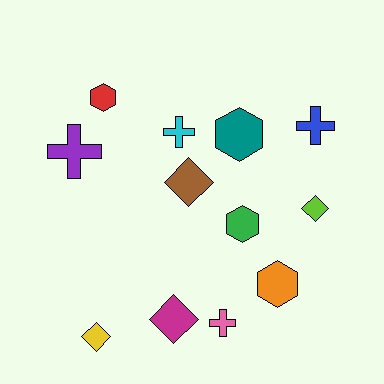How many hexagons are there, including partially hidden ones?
There are 4 hexagons.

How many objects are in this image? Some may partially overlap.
There are 12 objects.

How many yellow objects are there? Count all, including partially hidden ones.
There is 1 yellow object.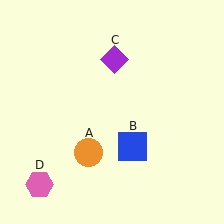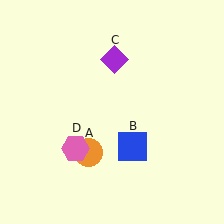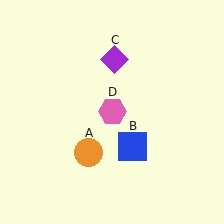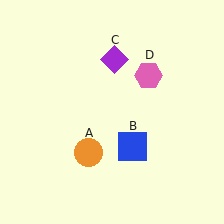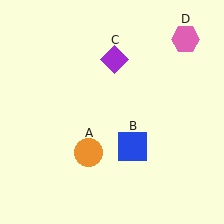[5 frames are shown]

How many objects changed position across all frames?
1 object changed position: pink hexagon (object D).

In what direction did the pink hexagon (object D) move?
The pink hexagon (object D) moved up and to the right.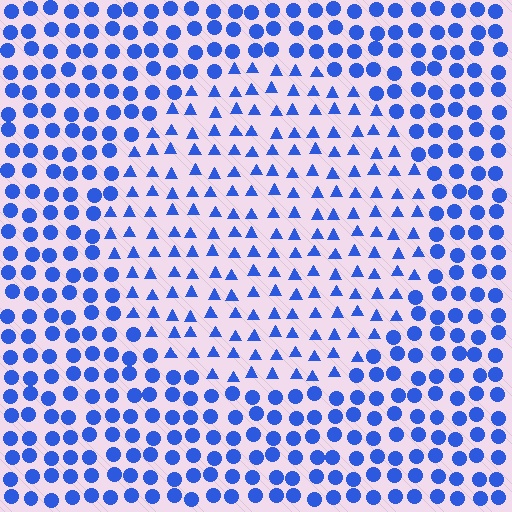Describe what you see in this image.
The image is filled with small blue elements arranged in a uniform grid. A circle-shaped region contains triangles, while the surrounding area contains circles. The boundary is defined purely by the change in element shape.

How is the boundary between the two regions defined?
The boundary is defined by a change in element shape: triangles inside vs. circles outside. All elements share the same color and spacing.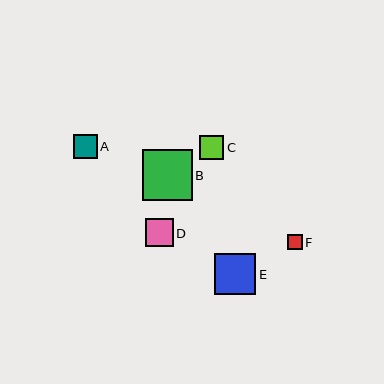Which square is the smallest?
Square F is the smallest with a size of approximately 15 pixels.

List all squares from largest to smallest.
From largest to smallest: B, E, D, A, C, F.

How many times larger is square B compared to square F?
Square B is approximately 3.3 times the size of square F.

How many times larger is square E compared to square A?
Square E is approximately 1.7 times the size of square A.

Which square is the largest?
Square B is the largest with a size of approximately 50 pixels.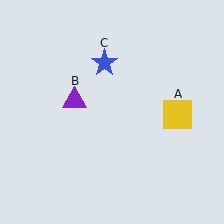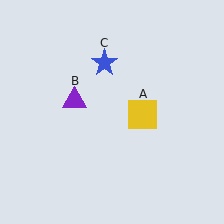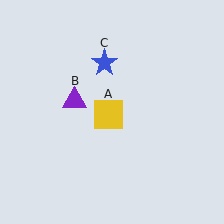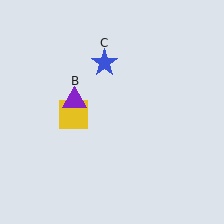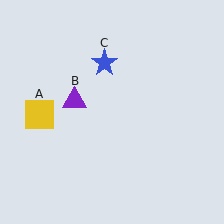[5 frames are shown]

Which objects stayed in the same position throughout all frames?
Purple triangle (object B) and blue star (object C) remained stationary.